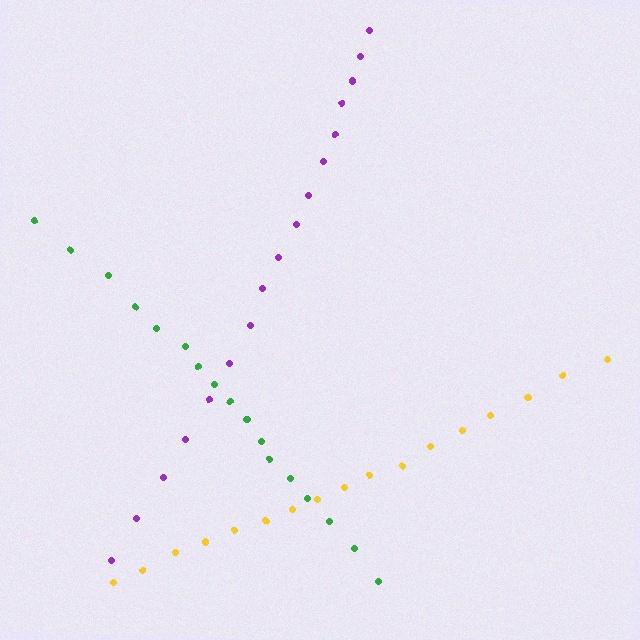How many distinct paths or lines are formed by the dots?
There are 3 distinct paths.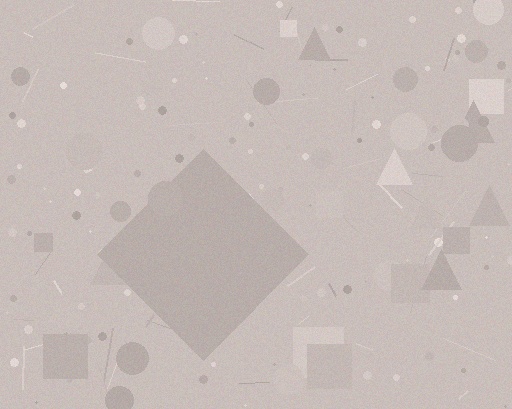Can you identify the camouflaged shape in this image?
The camouflaged shape is a diamond.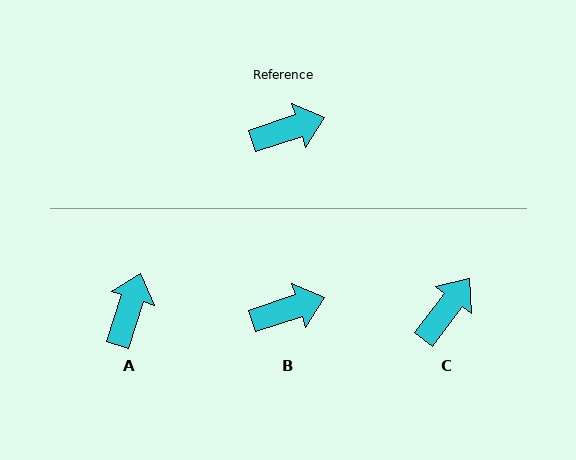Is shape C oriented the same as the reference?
No, it is off by about 35 degrees.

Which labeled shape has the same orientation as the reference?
B.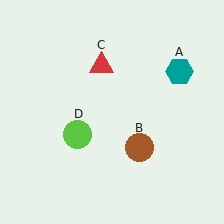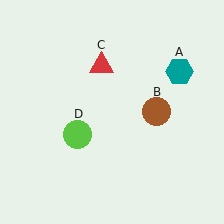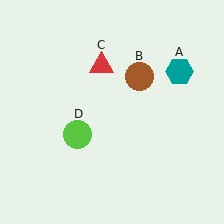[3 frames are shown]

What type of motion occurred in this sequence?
The brown circle (object B) rotated counterclockwise around the center of the scene.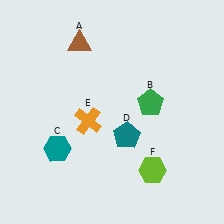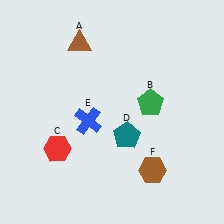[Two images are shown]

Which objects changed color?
C changed from teal to red. E changed from orange to blue. F changed from lime to brown.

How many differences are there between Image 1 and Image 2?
There are 3 differences between the two images.